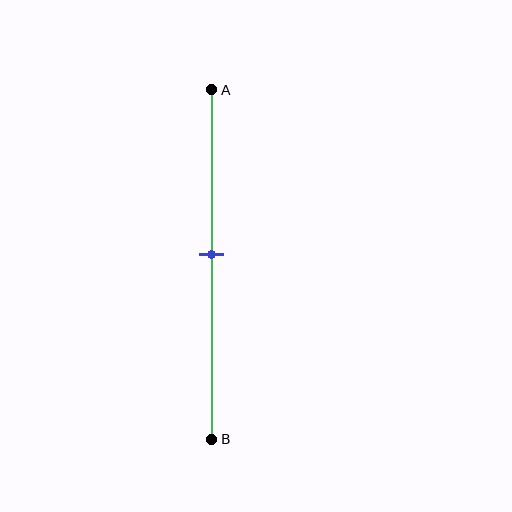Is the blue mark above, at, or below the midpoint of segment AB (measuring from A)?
The blue mark is approximately at the midpoint of segment AB.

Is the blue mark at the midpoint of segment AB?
Yes, the mark is approximately at the midpoint.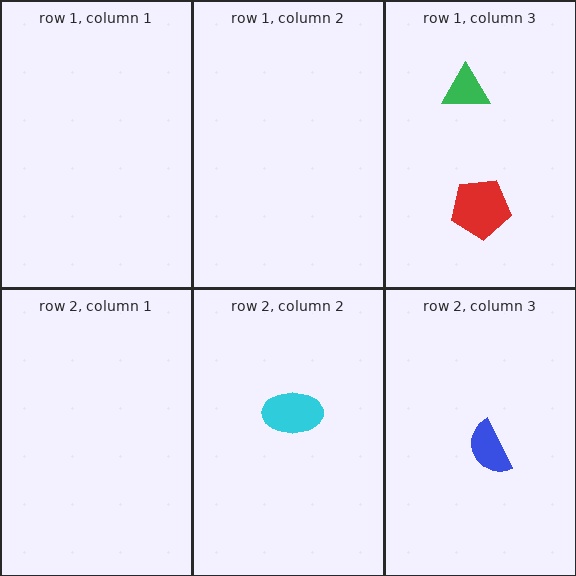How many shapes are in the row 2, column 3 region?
1.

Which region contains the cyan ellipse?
The row 2, column 2 region.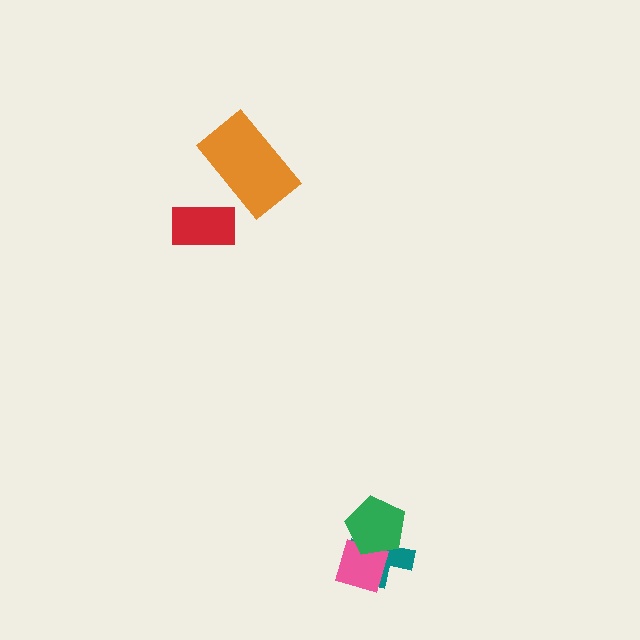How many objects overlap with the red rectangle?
0 objects overlap with the red rectangle.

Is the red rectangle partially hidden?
No, no other shape covers it.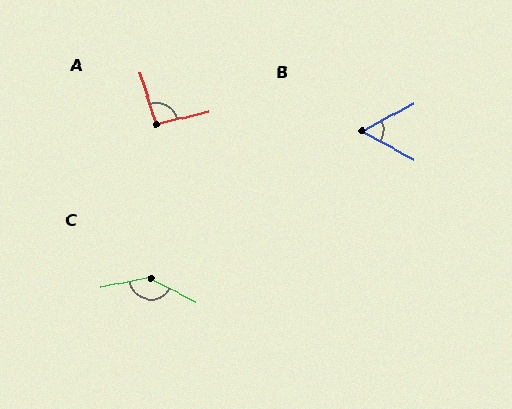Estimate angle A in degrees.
Approximately 94 degrees.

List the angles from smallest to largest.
B (57°), A (94°), C (142°).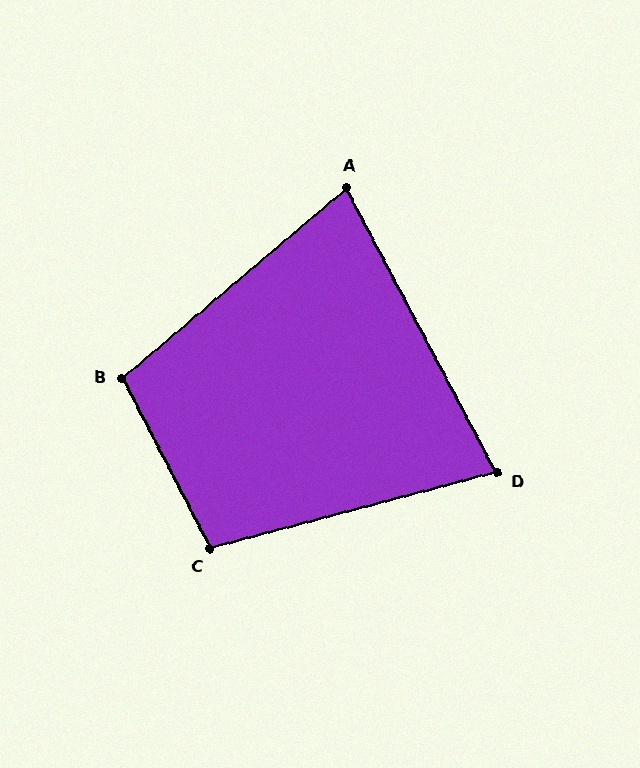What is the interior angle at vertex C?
Approximately 102 degrees (obtuse).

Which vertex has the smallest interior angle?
D, at approximately 77 degrees.